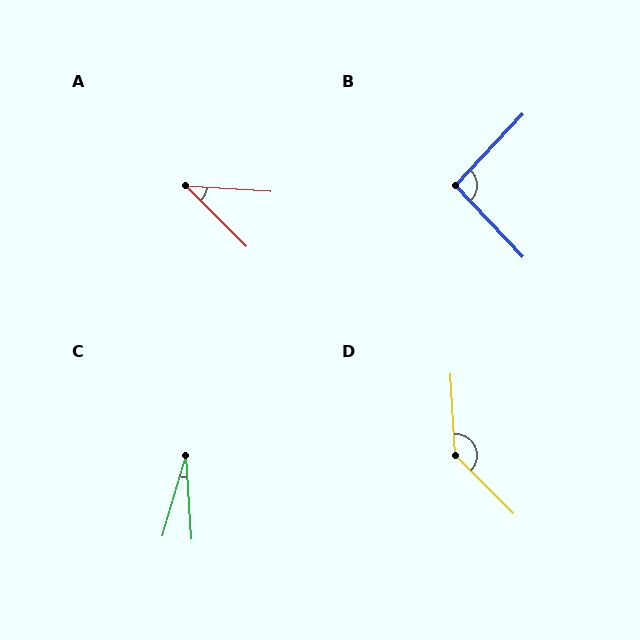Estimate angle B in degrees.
Approximately 93 degrees.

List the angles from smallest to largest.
C (20°), A (42°), B (93°), D (138°).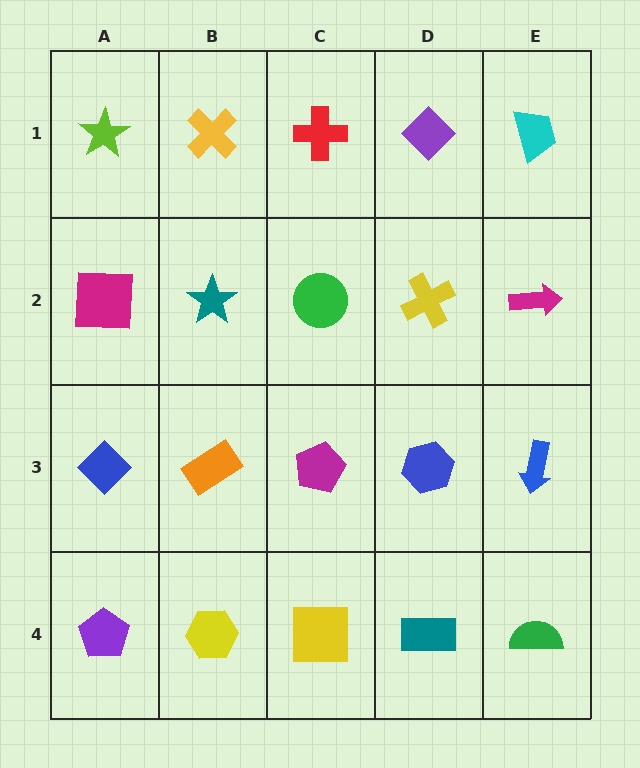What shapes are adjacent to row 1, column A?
A magenta square (row 2, column A), a yellow cross (row 1, column B).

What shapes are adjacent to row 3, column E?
A magenta arrow (row 2, column E), a green semicircle (row 4, column E), a blue hexagon (row 3, column D).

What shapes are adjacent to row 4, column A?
A blue diamond (row 3, column A), a yellow hexagon (row 4, column B).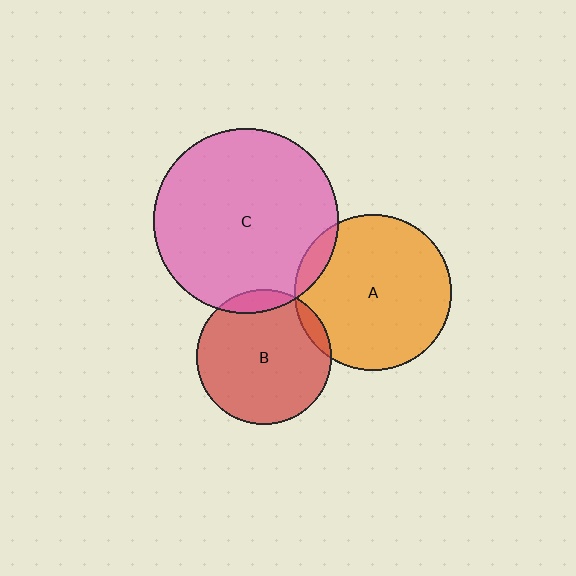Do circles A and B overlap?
Yes.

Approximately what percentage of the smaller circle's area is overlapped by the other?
Approximately 5%.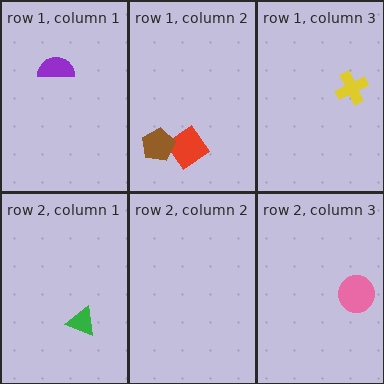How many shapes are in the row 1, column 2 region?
2.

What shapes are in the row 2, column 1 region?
The green triangle.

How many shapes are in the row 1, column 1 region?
1.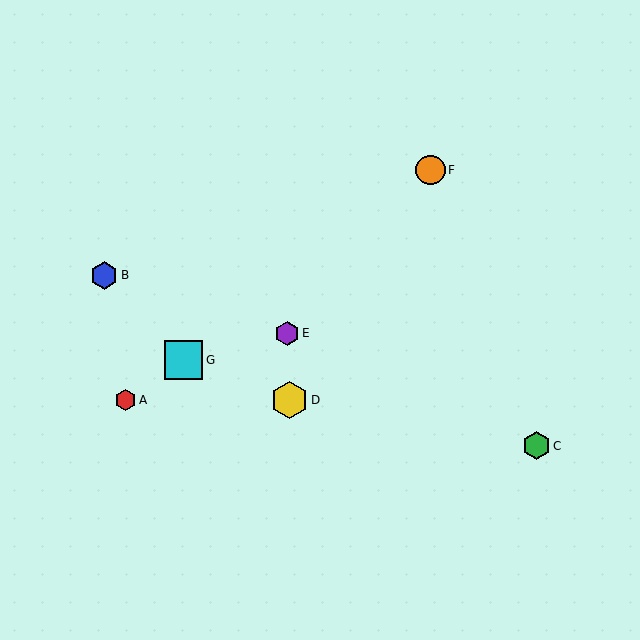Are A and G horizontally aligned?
No, A is at y≈400 and G is at y≈360.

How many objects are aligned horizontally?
2 objects (A, D) are aligned horizontally.